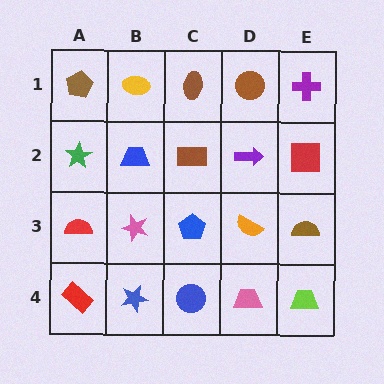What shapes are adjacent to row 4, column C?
A blue pentagon (row 3, column C), a blue star (row 4, column B), a pink trapezoid (row 4, column D).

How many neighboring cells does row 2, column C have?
4.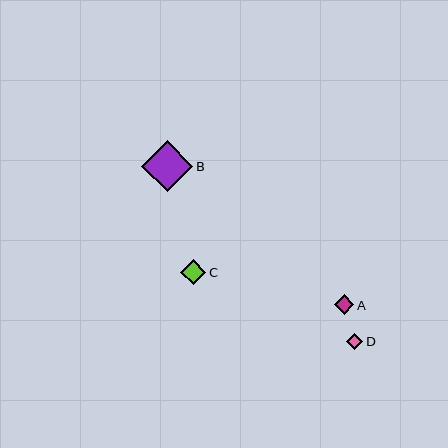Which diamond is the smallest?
Diamond D is the smallest with a size of approximately 16 pixels.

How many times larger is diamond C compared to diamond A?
Diamond C is approximately 1.3 times the size of diamond A.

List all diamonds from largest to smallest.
From largest to smallest: B, C, A, D.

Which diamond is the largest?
Diamond B is the largest with a size of approximately 52 pixels.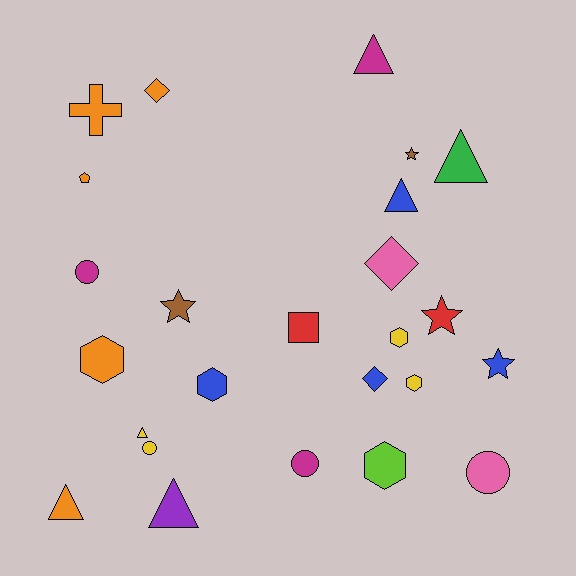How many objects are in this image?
There are 25 objects.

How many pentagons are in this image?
There is 1 pentagon.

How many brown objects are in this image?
There are 2 brown objects.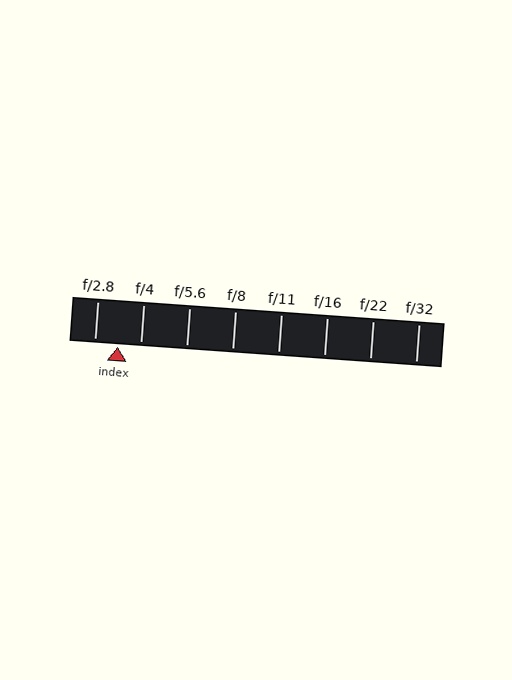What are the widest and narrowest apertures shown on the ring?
The widest aperture shown is f/2.8 and the narrowest is f/32.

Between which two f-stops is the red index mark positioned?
The index mark is between f/2.8 and f/4.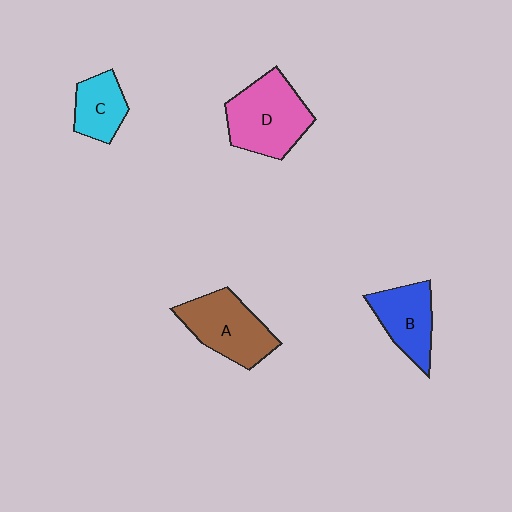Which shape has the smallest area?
Shape C (cyan).